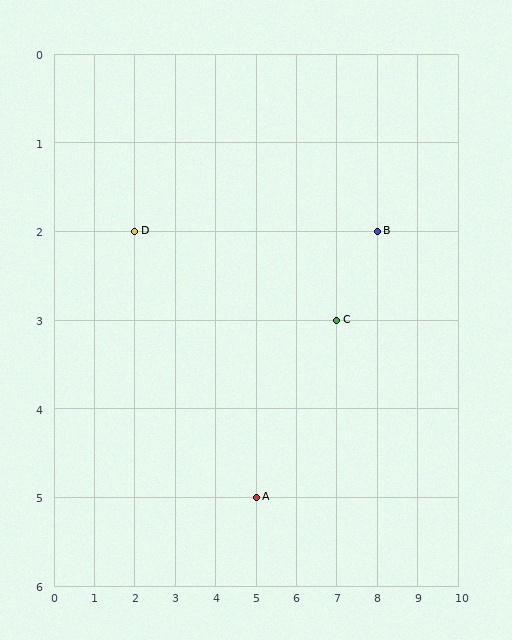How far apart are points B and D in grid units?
Points B and D are 6 columns apart.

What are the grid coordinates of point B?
Point B is at grid coordinates (8, 2).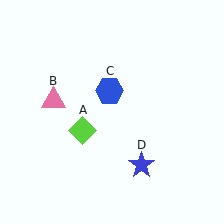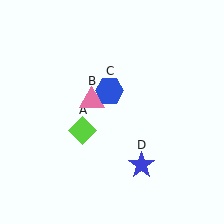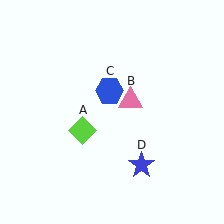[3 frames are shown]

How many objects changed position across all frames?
1 object changed position: pink triangle (object B).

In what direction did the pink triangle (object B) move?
The pink triangle (object B) moved right.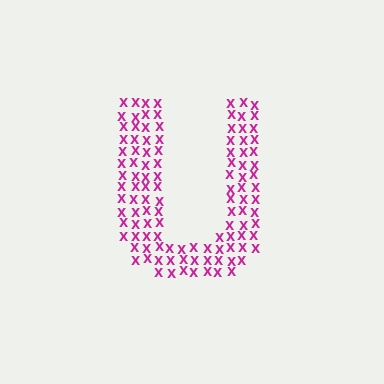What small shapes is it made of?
It is made of small letter X's.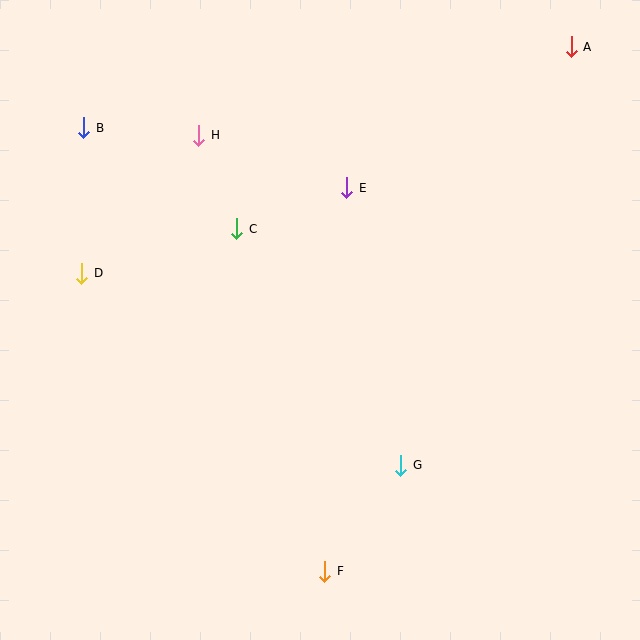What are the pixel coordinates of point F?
Point F is at (325, 571).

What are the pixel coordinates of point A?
Point A is at (571, 47).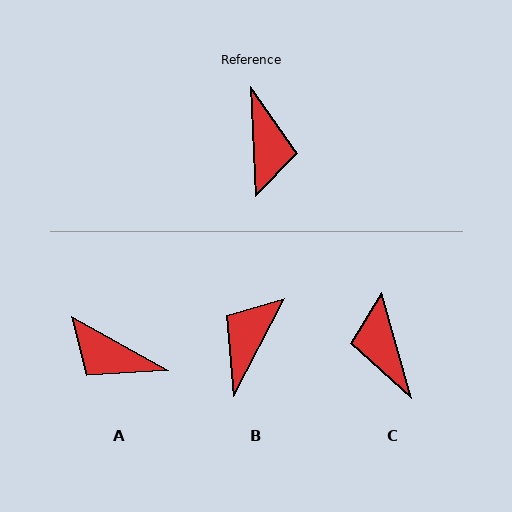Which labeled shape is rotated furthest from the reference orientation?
C, about 167 degrees away.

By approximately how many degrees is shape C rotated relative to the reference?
Approximately 167 degrees clockwise.